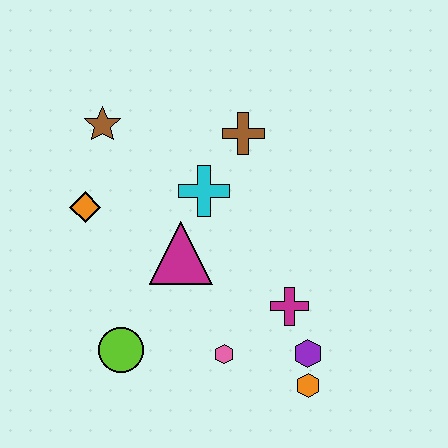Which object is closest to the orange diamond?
The brown star is closest to the orange diamond.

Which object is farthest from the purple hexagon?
The brown star is farthest from the purple hexagon.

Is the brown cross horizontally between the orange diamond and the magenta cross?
Yes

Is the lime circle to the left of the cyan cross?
Yes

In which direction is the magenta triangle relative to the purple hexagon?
The magenta triangle is to the left of the purple hexagon.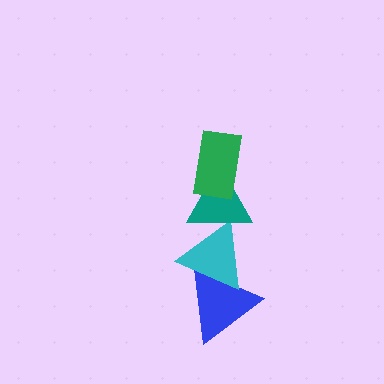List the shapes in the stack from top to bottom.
From top to bottom: the green rectangle, the teal triangle, the cyan triangle, the blue triangle.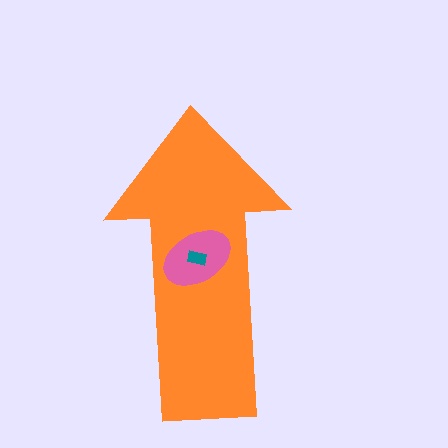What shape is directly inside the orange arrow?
The pink ellipse.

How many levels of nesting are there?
3.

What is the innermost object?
The teal rectangle.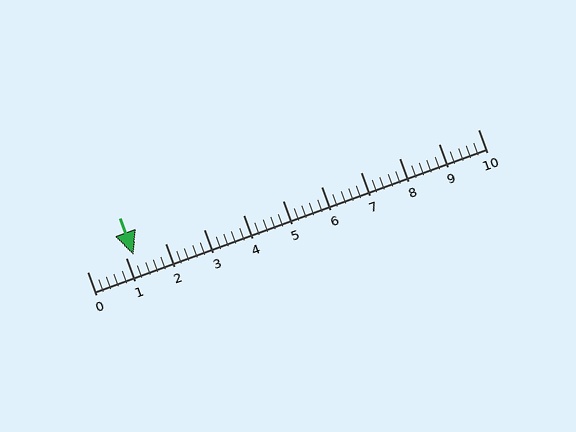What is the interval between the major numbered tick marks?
The major tick marks are spaced 1 units apart.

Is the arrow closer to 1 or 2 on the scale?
The arrow is closer to 1.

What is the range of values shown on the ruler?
The ruler shows values from 0 to 10.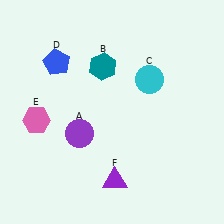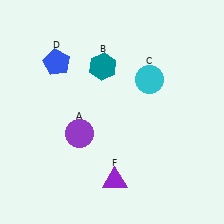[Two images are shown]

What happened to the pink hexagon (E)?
The pink hexagon (E) was removed in Image 2. It was in the bottom-left area of Image 1.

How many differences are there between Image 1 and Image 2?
There is 1 difference between the two images.